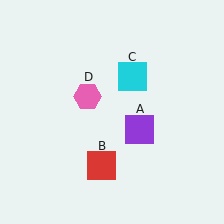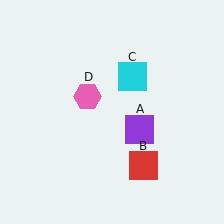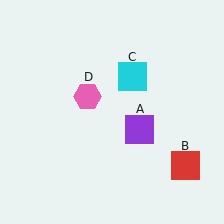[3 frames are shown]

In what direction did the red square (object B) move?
The red square (object B) moved right.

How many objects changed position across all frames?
1 object changed position: red square (object B).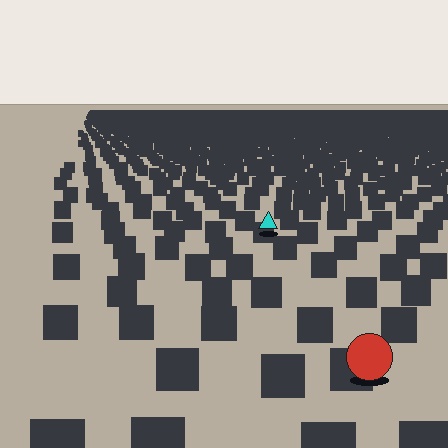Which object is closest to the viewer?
The red circle is closest. The texture marks near it are larger and more spread out.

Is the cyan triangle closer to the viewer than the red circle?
No. The red circle is closer — you can tell from the texture gradient: the ground texture is coarser near it.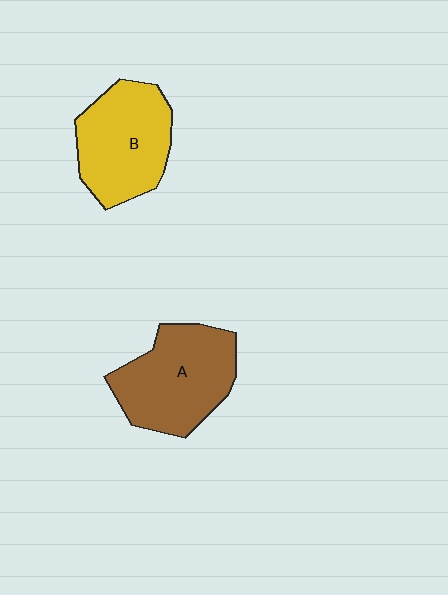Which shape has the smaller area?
Shape B (yellow).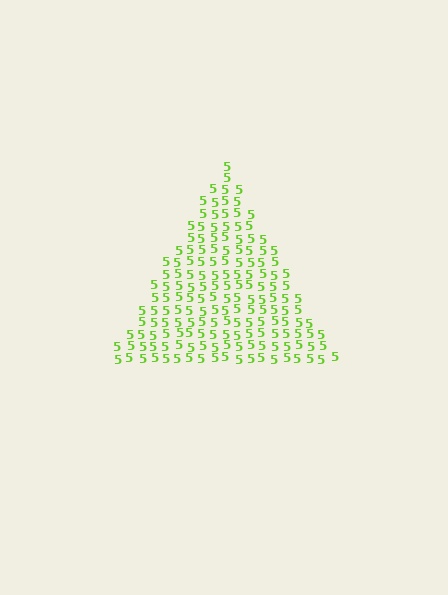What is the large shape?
The large shape is a triangle.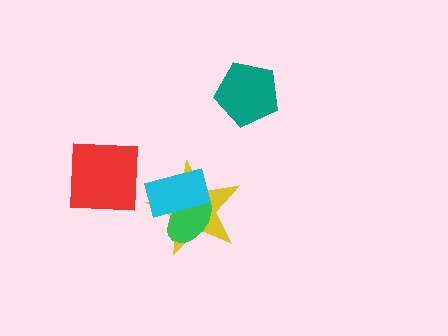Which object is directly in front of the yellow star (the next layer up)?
The green ellipse is directly in front of the yellow star.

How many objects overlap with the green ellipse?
2 objects overlap with the green ellipse.